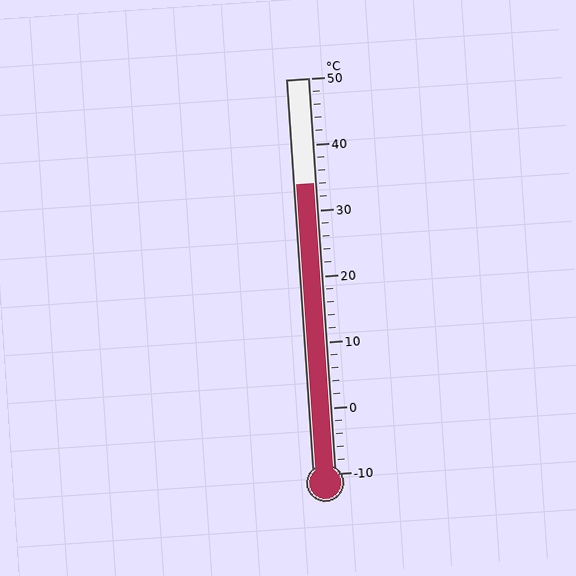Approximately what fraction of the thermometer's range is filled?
The thermometer is filled to approximately 75% of its range.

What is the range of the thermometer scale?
The thermometer scale ranges from -10°C to 50°C.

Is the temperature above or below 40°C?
The temperature is below 40°C.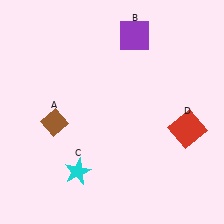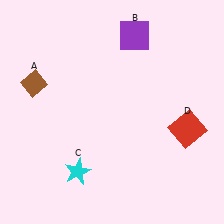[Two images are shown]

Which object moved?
The brown diamond (A) moved up.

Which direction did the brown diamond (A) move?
The brown diamond (A) moved up.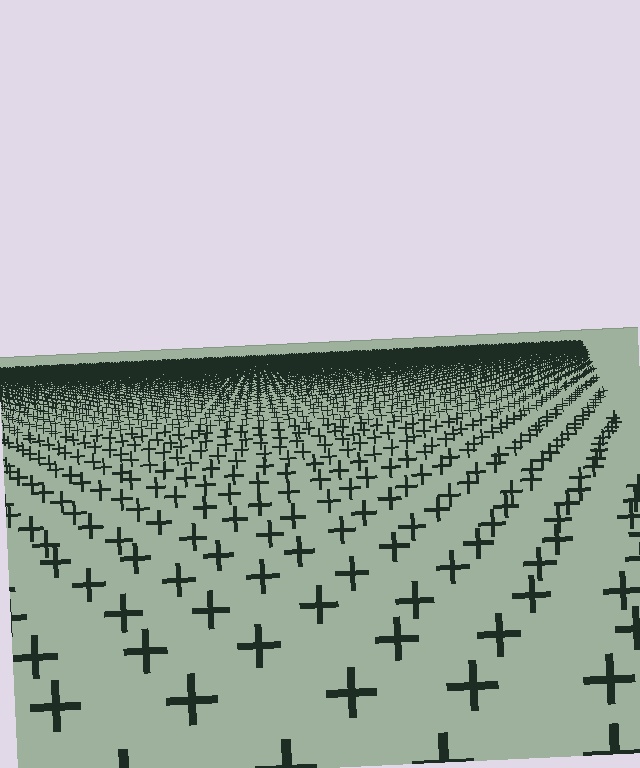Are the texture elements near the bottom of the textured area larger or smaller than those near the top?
Larger. Near the bottom, elements are closer to the viewer and appear at a bigger on-screen size.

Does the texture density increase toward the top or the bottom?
Density increases toward the top.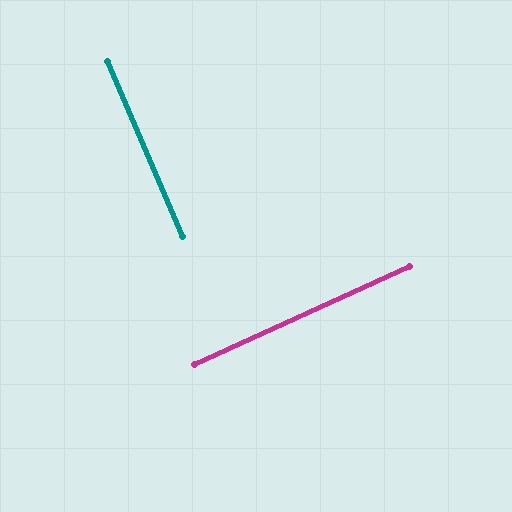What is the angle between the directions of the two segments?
Approximately 89 degrees.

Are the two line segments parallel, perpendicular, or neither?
Perpendicular — they meet at approximately 89°.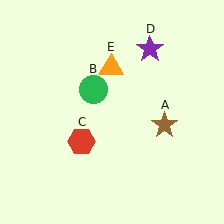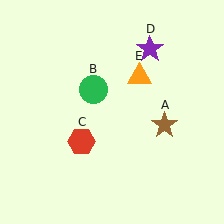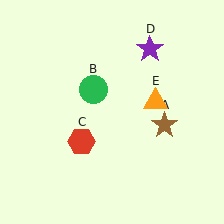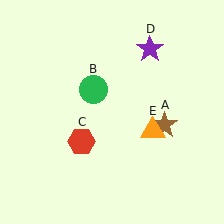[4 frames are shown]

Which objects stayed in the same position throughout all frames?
Brown star (object A) and green circle (object B) and red hexagon (object C) and purple star (object D) remained stationary.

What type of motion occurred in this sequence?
The orange triangle (object E) rotated clockwise around the center of the scene.